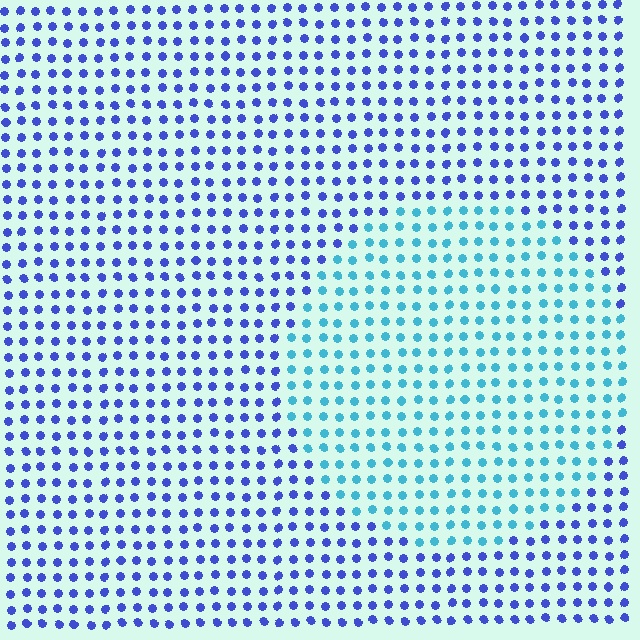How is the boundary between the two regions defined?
The boundary is defined purely by a slight shift in hue (about 45 degrees). Spacing, size, and orientation are identical on both sides.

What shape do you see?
I see a circle.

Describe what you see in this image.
The image is filled with small blue elements in a uniform arrangement. A circle-shaped region is visible where the elements are tinted to a slightly different hue, forming a subtle color boundary.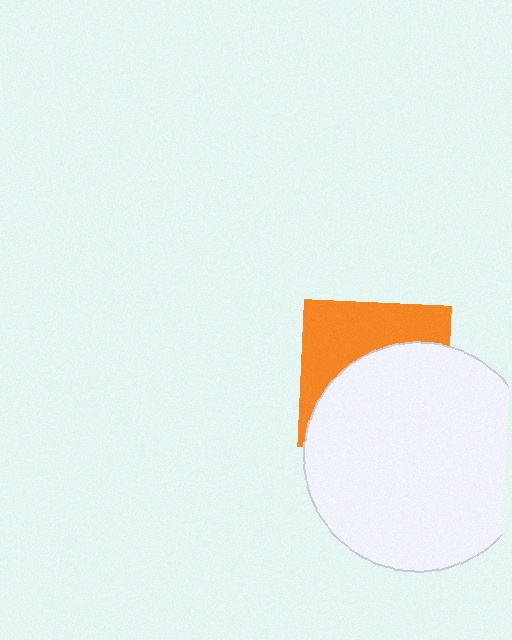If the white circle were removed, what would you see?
You would see the complete orange square.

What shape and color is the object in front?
The object in front is a white circle.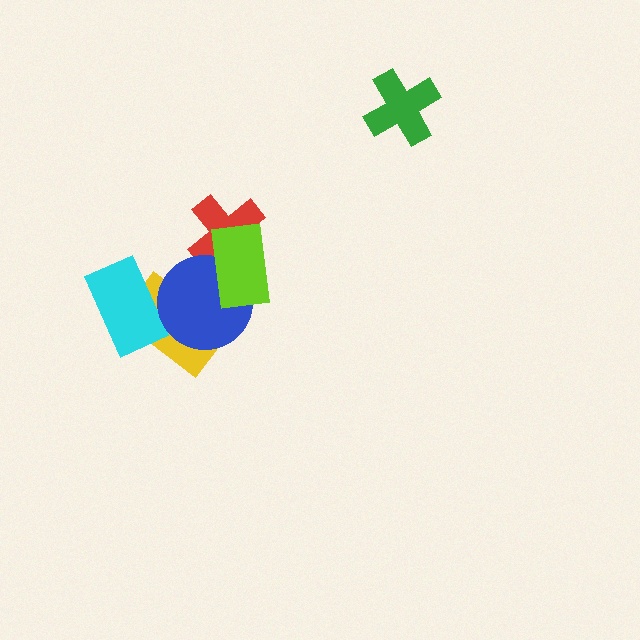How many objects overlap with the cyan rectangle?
2 objects overlap with the cyan rectangle.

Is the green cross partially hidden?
No, no other shape covers it.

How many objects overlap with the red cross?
2 objects overlap with the red cross.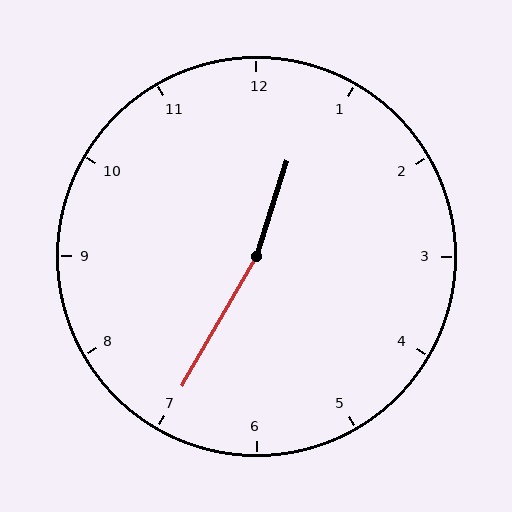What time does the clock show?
12:35.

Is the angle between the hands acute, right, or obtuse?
It is obtuse.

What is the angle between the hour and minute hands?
Approximately 168 degrees.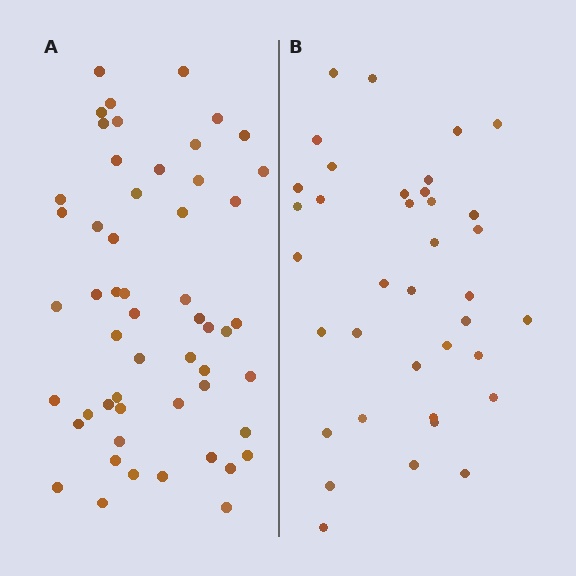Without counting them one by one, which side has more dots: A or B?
Region A (the left region) has more dots.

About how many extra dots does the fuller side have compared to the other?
Region A has approximately 15 more dots than region B.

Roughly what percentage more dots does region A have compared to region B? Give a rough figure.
About 45% more.